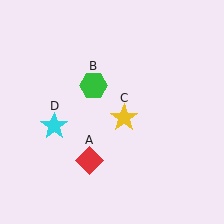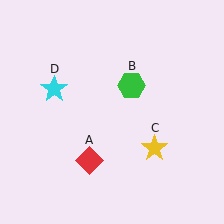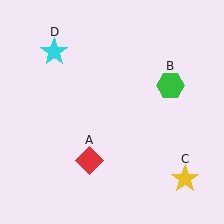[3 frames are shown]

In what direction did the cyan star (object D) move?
The cyan star (object D) moved up.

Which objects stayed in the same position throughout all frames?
Red diamond (object A) remained stationary.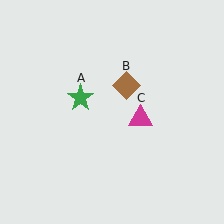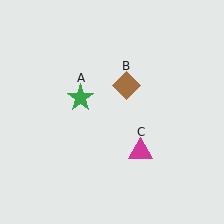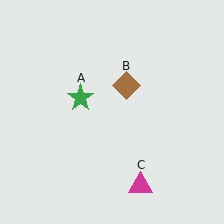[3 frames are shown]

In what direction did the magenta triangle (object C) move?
The magenta triangle (object C) moved down.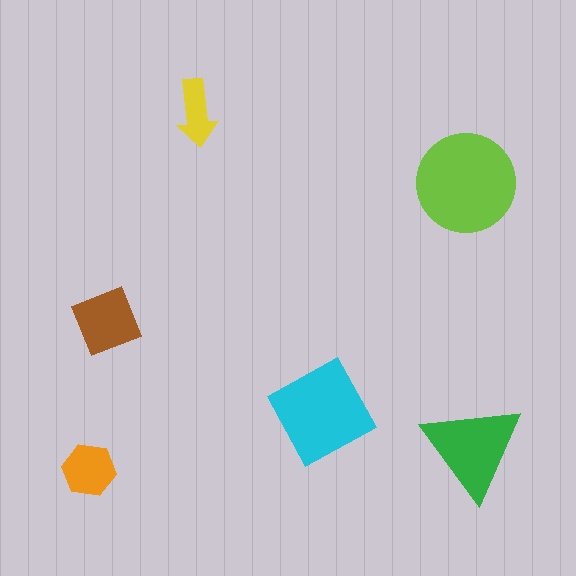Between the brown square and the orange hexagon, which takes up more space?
The brown square.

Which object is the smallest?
The yellow arrow.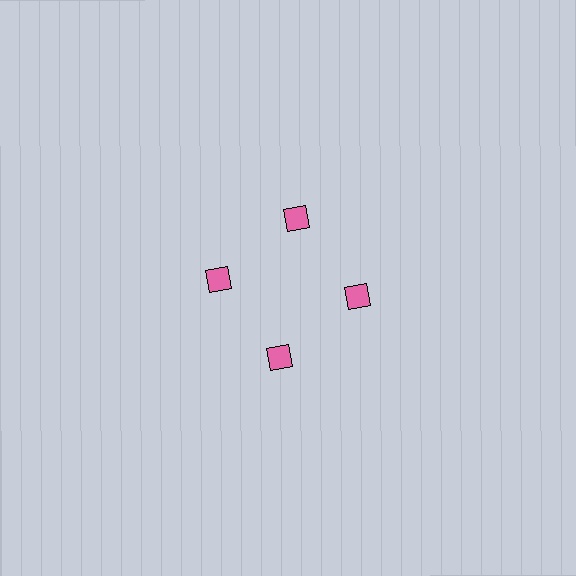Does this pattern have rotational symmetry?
Yes, this pattern has 4-fold rotational symmetry. It looks the same after rotating 90 degrees around the center.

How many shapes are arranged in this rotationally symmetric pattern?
There are 4 shapes, arranged in 4 groups of 1.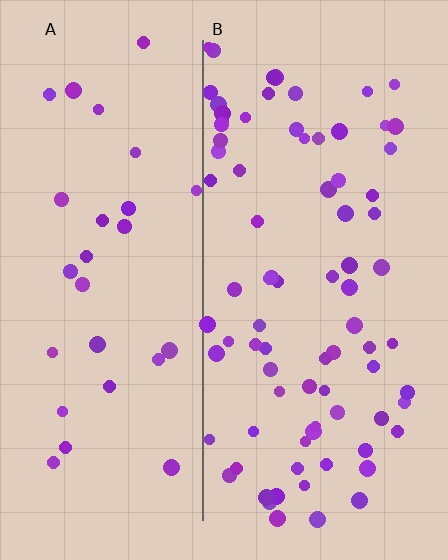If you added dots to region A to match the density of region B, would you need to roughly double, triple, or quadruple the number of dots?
Approximately triple.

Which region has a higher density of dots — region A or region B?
B (the right).